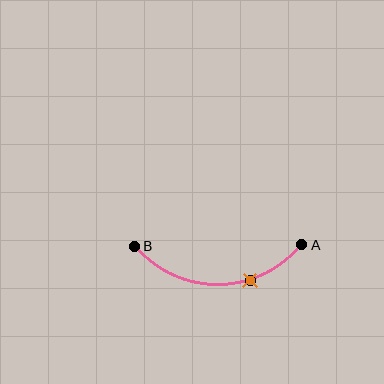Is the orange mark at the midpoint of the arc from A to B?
No. The orange mark lies on the arc but is closer to endpoint A. The arc midpoint would be at the point on the curve equidistant along the arc from both A and B.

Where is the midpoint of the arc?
The arc midpoint is the point on the curve farthest from the straight line joining A and B. It sits below that line.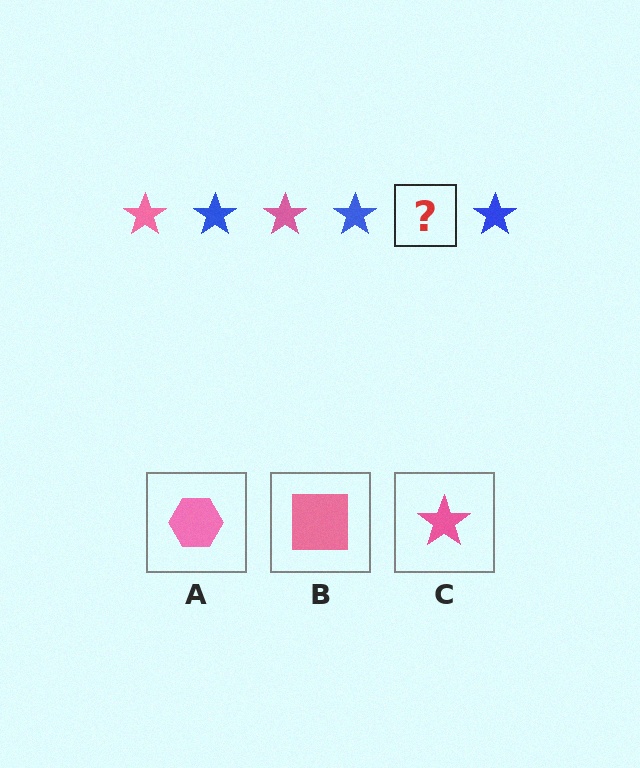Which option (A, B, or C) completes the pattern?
C.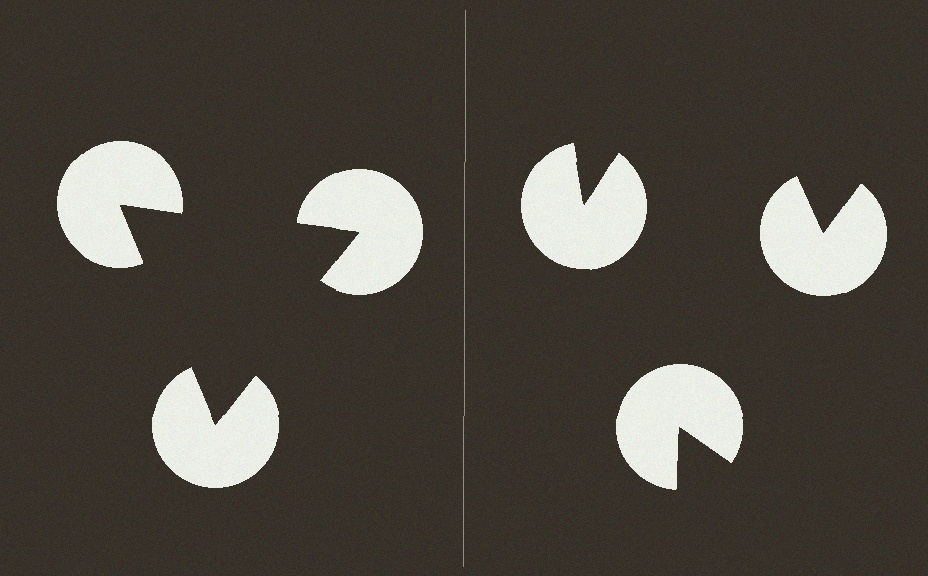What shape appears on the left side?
An illusory triangle.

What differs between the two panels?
The pac-man discs are positioned identically on both sides; only the wedge orientations differ. On the left they align to a triangle; on the right they are misaligned.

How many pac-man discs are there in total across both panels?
6 — 3 on each side.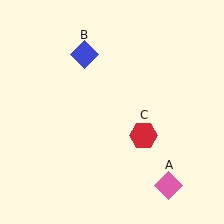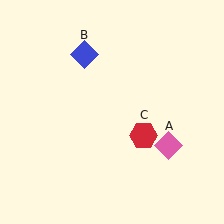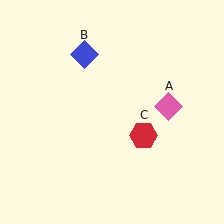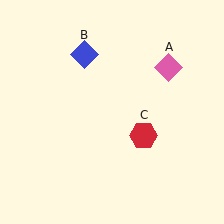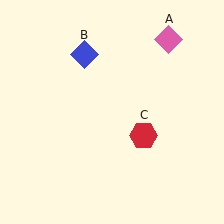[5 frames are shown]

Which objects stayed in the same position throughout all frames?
Blue diamond (object B) and red hexagon (object C) remained stationary.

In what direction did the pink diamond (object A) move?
The pink diamond (object A) moved up.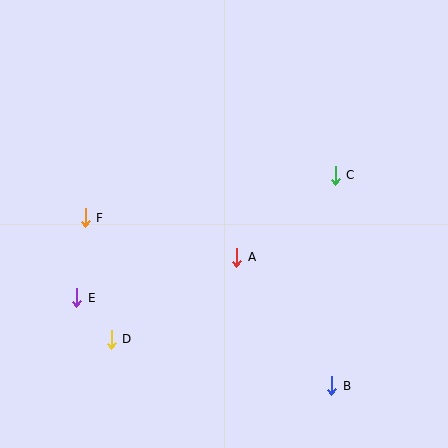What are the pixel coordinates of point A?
Point A is at (237, 257).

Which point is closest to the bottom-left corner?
Point D is closest to the bottom-left corner.